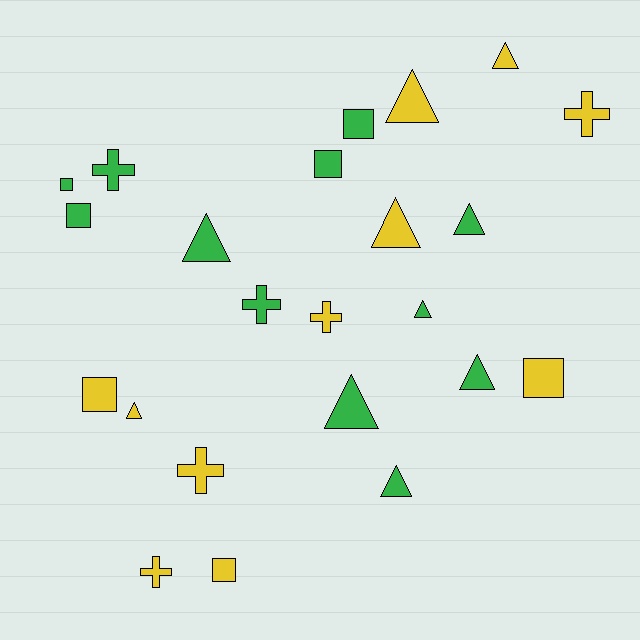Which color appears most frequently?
Green, with 12 objects.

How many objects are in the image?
There are 23 objects.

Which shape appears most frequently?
Triangle, with 10 objects.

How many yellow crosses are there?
There are 4 yellow crosses.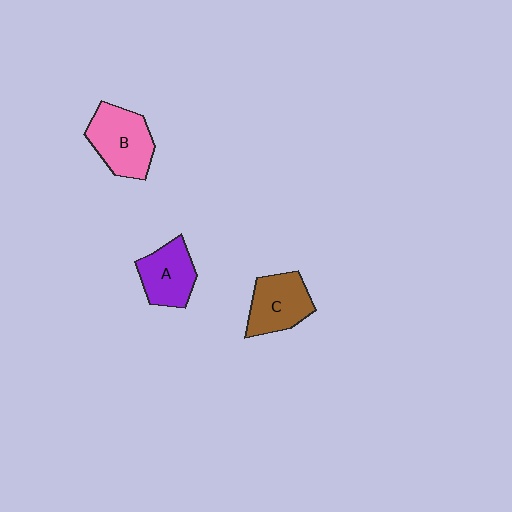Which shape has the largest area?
Shape B (pink).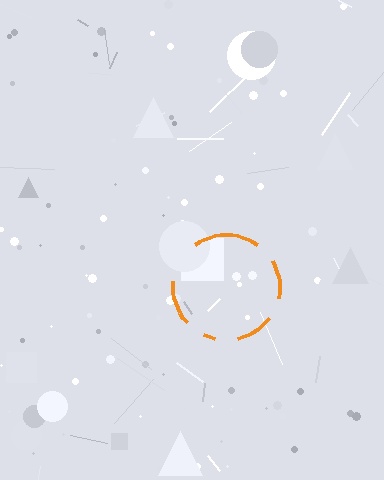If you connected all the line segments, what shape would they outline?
They would outline a circle.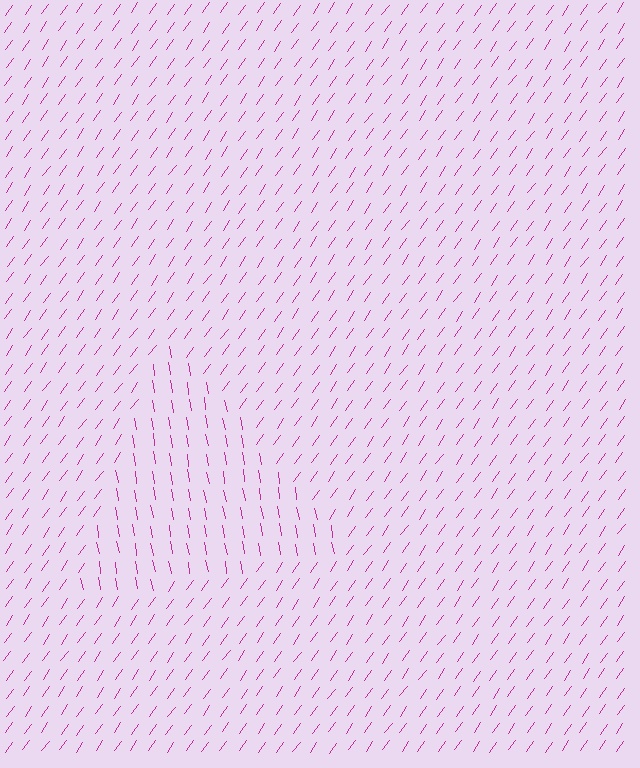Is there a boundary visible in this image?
Yes, there is a texture boundary formed by a change in line orientation.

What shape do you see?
I see a triangle.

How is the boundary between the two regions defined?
The boundary is defined purely by a change in line orientation (approximately 45 degrees difference). All lines are the same color and thickness.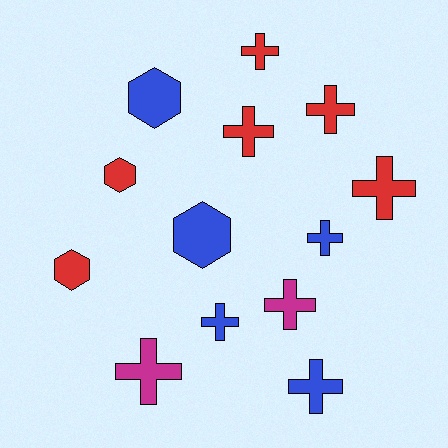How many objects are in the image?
There are 13 objects.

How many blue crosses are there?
There are 3 blue crosses.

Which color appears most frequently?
Red, with 6 objects.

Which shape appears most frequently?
Cross, with 9 objects.